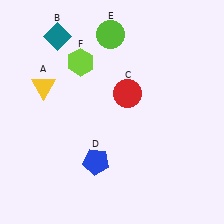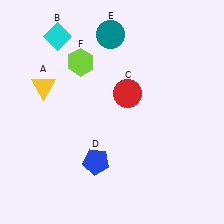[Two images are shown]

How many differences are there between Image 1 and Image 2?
There are 2 differences between the two images.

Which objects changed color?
B changed from teal to cyan. E changed from lime to teal.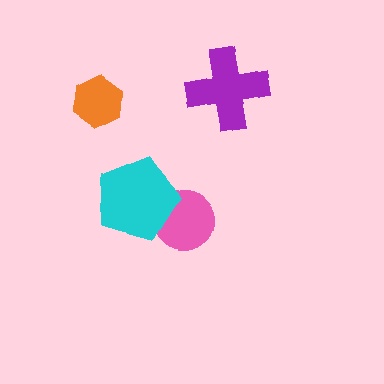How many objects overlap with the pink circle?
1 object overlaps with the pink circle.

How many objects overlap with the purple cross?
0 objects overlap with the purple cross.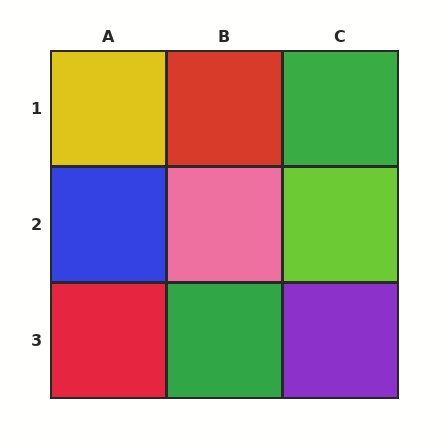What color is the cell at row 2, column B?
Pink.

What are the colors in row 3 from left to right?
Red, green, purple.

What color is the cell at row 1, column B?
Red.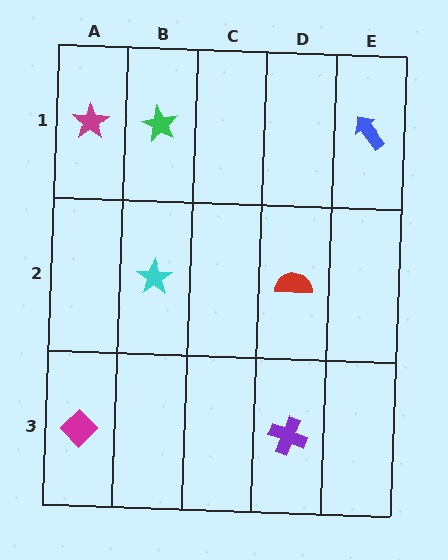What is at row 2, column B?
A cyan star.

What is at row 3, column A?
A magenta diamond.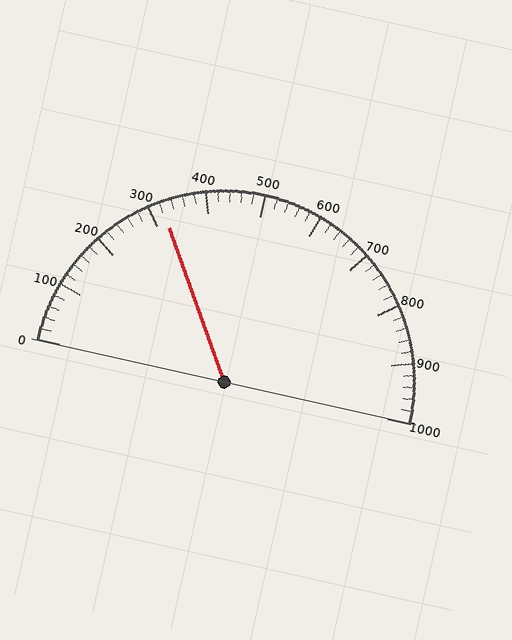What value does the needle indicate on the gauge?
The needle indicates approximately 320.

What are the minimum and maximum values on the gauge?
The gauge ranges from 0 to 1000.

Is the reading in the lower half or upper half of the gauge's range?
The reading is in the lower half of the range (0 to 1000).